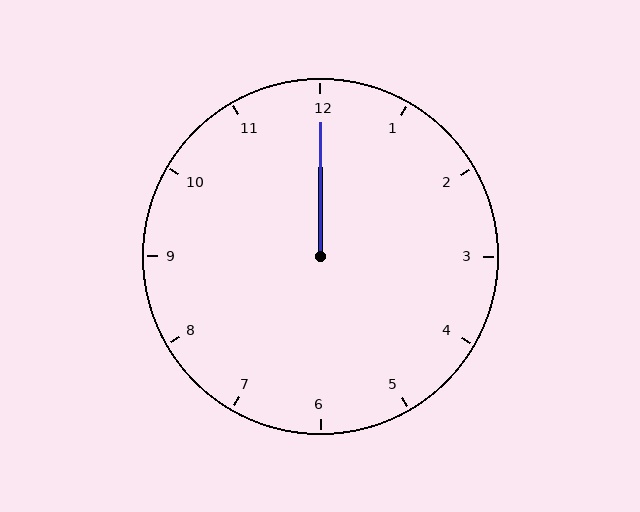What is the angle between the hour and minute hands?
Approximately 0 degrees.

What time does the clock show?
12:00.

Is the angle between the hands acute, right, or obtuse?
It is acute.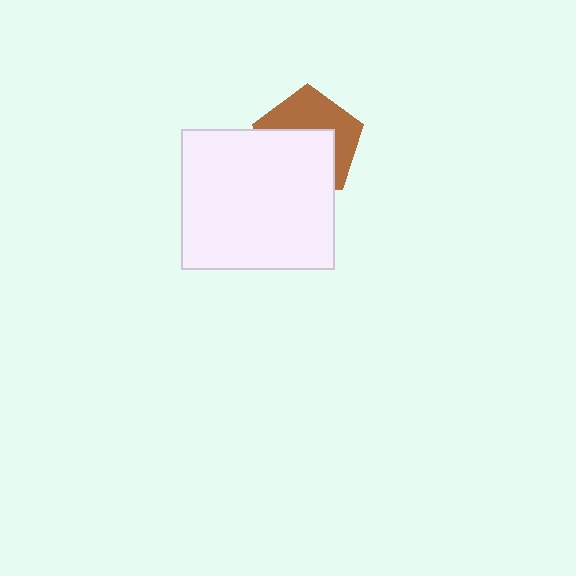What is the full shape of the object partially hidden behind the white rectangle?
The partially hidden object is a brown pentagon.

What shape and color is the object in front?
The object in front is a white rectangle.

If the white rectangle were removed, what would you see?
You would see the complete brown pentagon.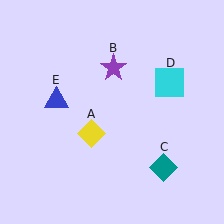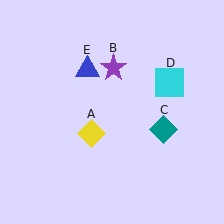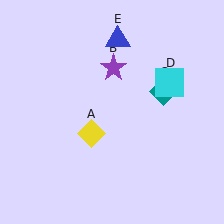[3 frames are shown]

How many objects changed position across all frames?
2 objects changed position: teal diamond (object C), blue triangle (object E).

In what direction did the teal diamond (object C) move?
The teal diamond (object C) moved up.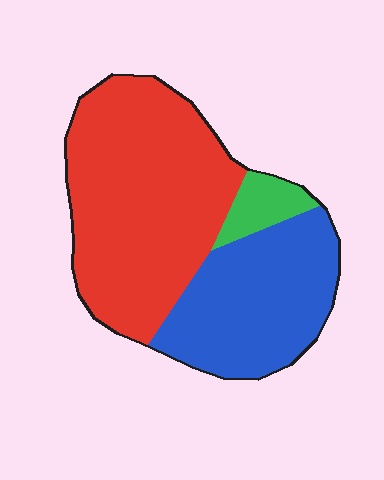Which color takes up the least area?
Green, at roughly 5%.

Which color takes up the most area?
Red, at roughly 55%.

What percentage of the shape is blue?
Blue takes up between a third and a half of the shape.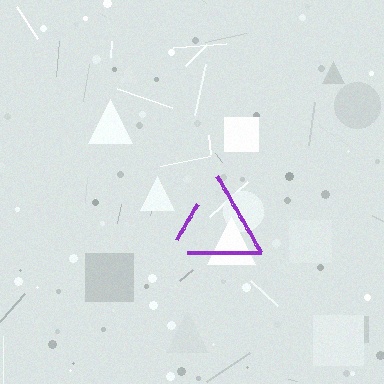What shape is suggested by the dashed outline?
The dashed outline suggests a triangle.